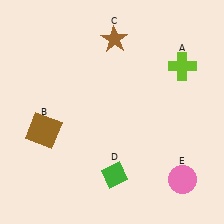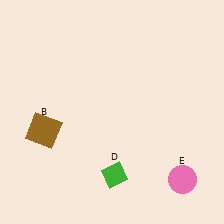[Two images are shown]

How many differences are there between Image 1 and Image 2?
There are 2 differences between the two images.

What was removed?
The lime cross (A), the brown star (C) were removed in Image 2.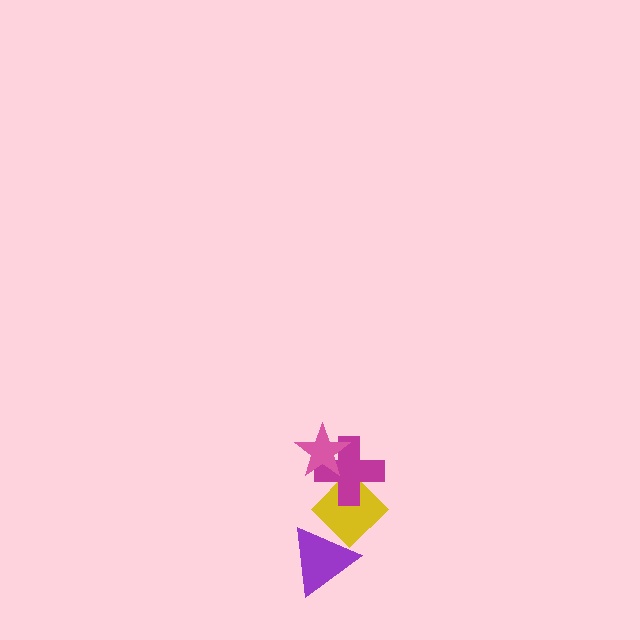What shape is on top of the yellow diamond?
The magenta cross is on top of the yellow diamond.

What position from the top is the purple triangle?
The purple triangle is 4th from the top.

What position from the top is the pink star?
The pink star is 1st from the top.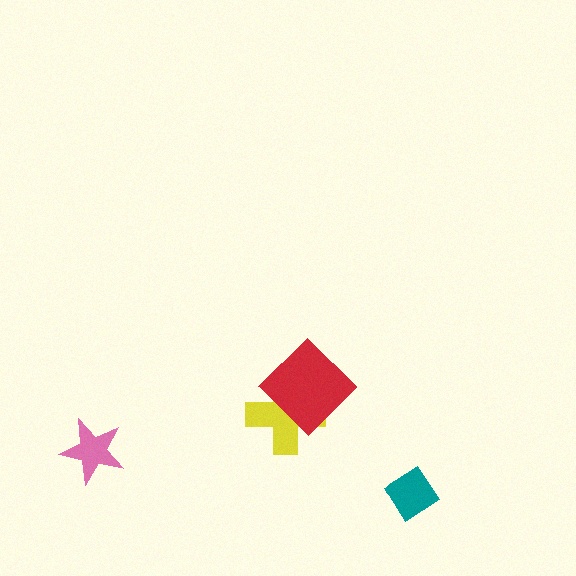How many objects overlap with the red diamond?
1 object overlaps with the red diamond.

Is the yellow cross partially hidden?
Yes, it is partially covered by another shape.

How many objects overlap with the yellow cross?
1 object overlaps with the yellow cross.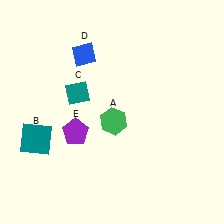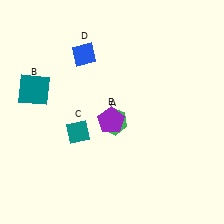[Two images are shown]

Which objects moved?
The objects that moved are: the teal square (B), the teal diamond (C), the purple pentagon (E).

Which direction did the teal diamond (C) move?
The teal diamond (C) moved down.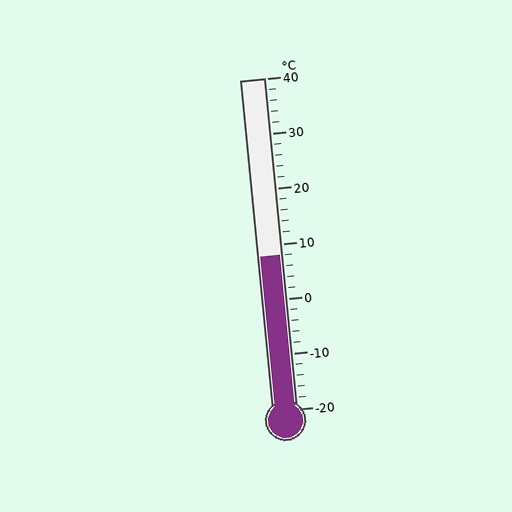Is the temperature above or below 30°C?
The temperature is below 30°C.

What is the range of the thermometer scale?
The thermometer scale ranges from -20°C to 40°C.